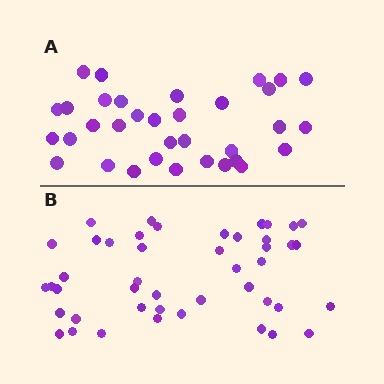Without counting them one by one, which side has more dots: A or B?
Region B (the bottom region) has more dots.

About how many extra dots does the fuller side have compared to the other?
Region B has roughly 12 or so more dots than region A.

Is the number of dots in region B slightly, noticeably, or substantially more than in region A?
Region B has noticeably more, but not dramatically so. The ratio is roughly 1.3 to 1.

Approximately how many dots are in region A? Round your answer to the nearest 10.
About 30 dots. (The exact count is 34, which rounds to 30.)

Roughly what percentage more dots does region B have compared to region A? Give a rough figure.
About 30% more.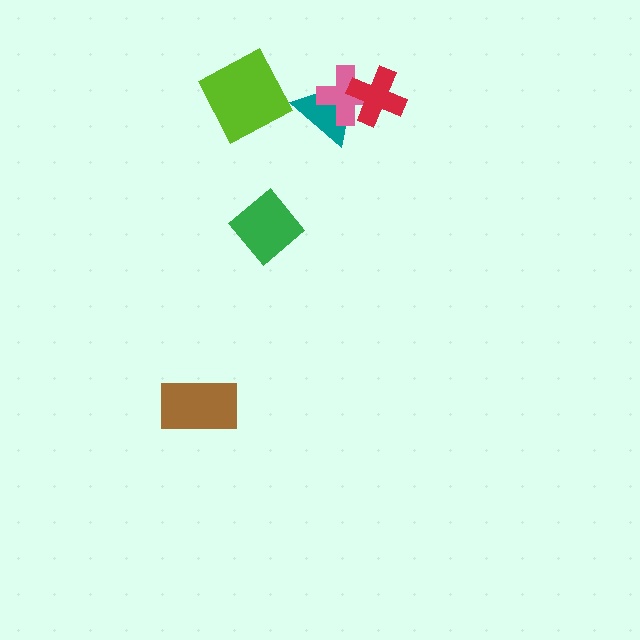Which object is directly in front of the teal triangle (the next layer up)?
The pink cross is directly in front of the teal triangle.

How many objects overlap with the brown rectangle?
0 objects overlap with the brown rectangle.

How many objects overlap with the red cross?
2 objects overlap with the red cross.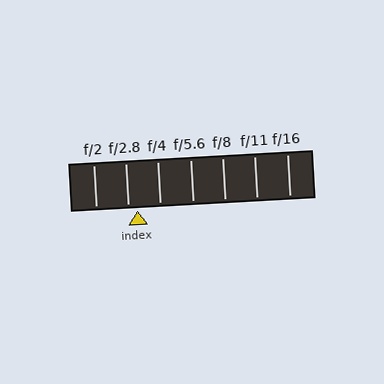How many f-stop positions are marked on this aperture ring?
There are 7 f-stop positions marked.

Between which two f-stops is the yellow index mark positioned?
The index mark is between f/2.8 and f/4.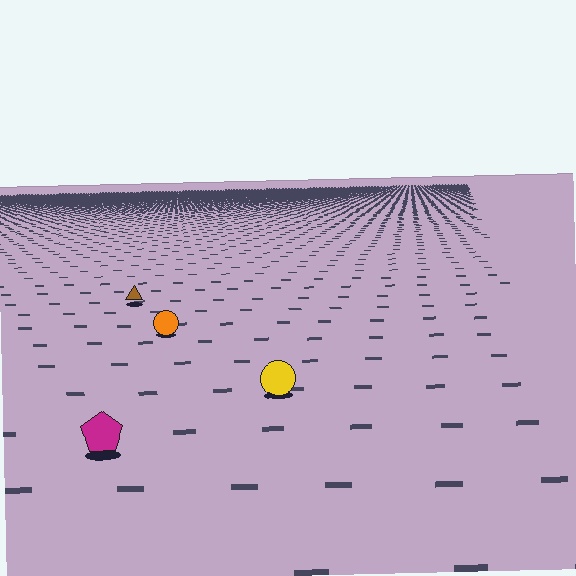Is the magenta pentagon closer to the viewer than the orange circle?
Yes. The magenta pentagon is closer — you can tell from the texture gradient: the ground texture is coarser near it.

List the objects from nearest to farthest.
From nearest to farthest: the magenta pentagon, the yellow circle, the orange circle, the brown triangle.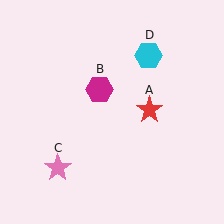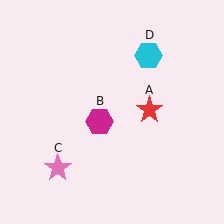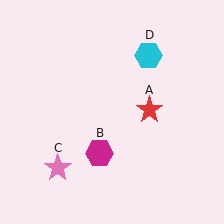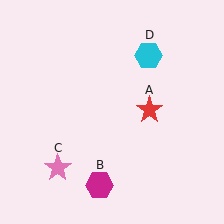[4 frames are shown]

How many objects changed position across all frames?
1 object changed position: magenta hexagon (object B).